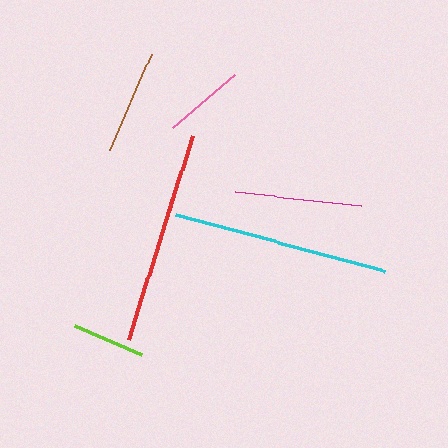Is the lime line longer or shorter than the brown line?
The brown line is longer than the lime line.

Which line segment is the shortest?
The lime line is the shortest at approximately 73 pixels.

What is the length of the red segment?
The red segment is approximately 214 pixels long.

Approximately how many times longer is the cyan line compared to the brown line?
The cyan line is approximately 2.1 times the length of the brown line.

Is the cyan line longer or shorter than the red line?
The cyan line is longer than the red line.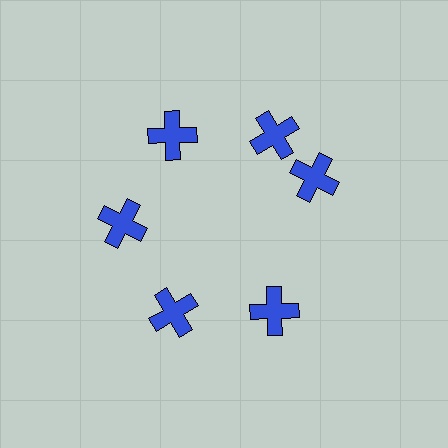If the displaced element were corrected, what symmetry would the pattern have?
It would have 6-fold rotational symmetry — the pattern would map onto itself every 60 degrees.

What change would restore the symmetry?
The symmetry would be restored by rotating it back into even spacing with its neighbors so that all 6 crosses sit at equal angles and equal distance from the center.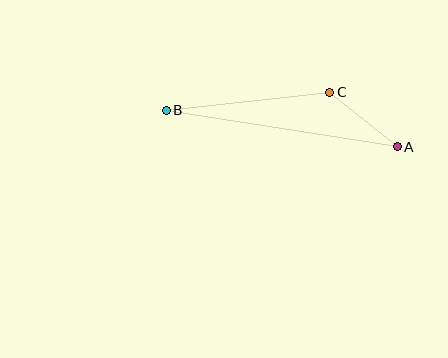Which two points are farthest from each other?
Points A and B are farthest from each other.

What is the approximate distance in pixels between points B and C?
The distance between B and C is approximately 165 pixels.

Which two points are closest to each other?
Points A and C are closest to each other.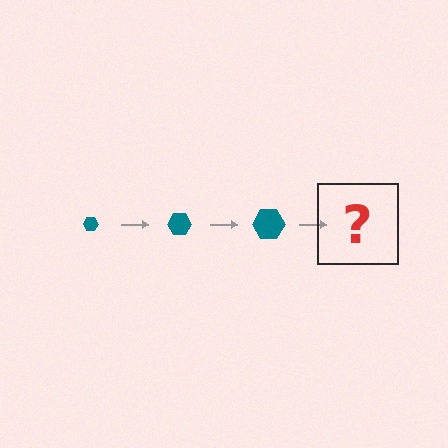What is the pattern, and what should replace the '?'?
The pattern is that the hexagon gets progressively larger each step. The '?' should be a teal hexagon, larger than the previous one.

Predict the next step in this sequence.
The next step is a teal hexagon, larger than the previous one.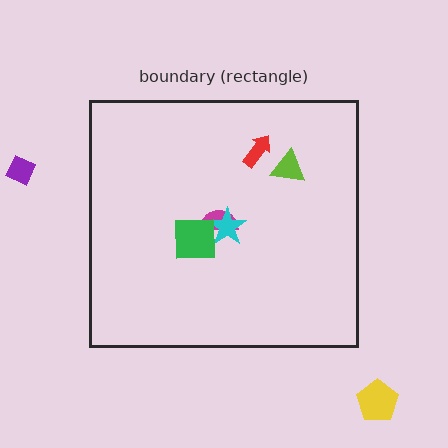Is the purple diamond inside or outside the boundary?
Outside.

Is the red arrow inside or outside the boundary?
Inside.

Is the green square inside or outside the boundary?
Inside.